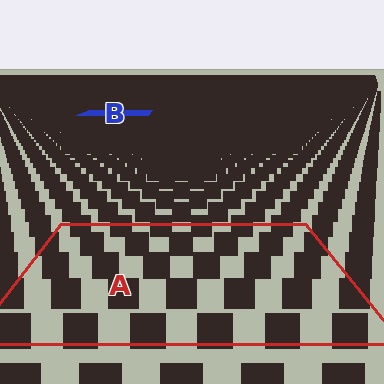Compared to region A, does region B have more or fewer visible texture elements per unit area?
Region B has more texture elements per unit area — they are packed more densely because it is farther away.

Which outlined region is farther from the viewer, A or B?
Region B is farther from the viewer — the texture elements inside it appear smaller and more densely packed.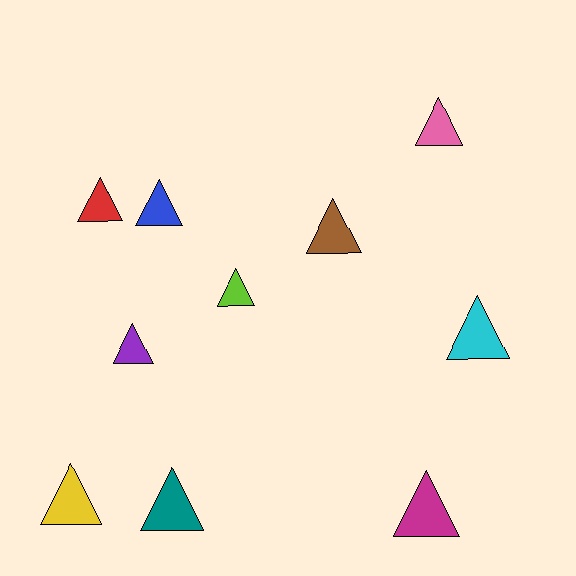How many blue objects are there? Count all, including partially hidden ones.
There is 1 blue object.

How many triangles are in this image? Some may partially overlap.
There are 10 triangles.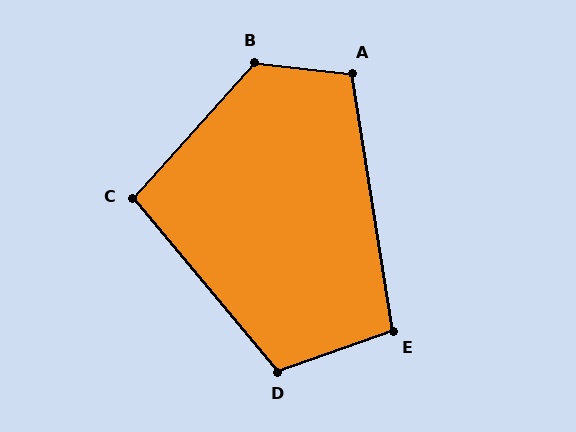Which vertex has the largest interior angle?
B, at approximately 126 degrees.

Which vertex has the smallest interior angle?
C, at approximately 98 degrees.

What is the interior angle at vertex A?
Approximately 105 degrees (obtuse).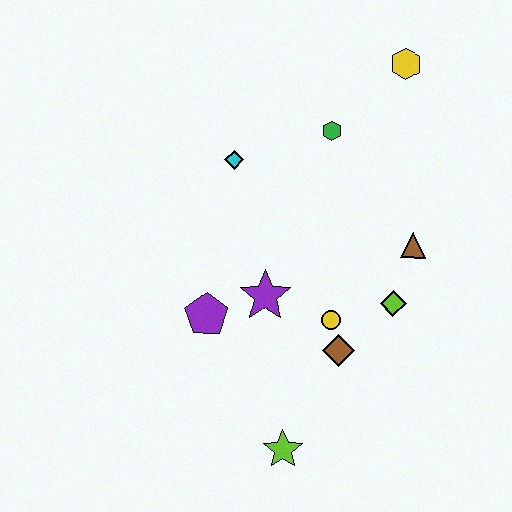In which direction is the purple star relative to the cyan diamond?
The purple star is below the cyan diamond.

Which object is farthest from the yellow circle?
The yellow hexagon is farthest from the yellow circle.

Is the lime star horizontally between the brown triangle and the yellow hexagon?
No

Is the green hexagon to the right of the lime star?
Yes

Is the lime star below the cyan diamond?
Yes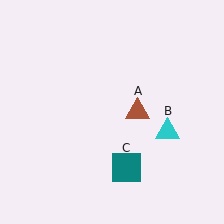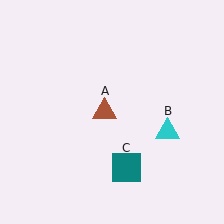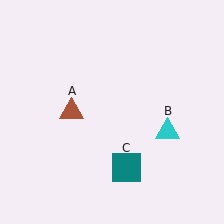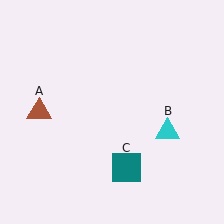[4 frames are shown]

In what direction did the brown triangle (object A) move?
The brown triangle (object A) moved left.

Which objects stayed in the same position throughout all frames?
Cyan triangle (object B) and teal square (object C) remained stationary.